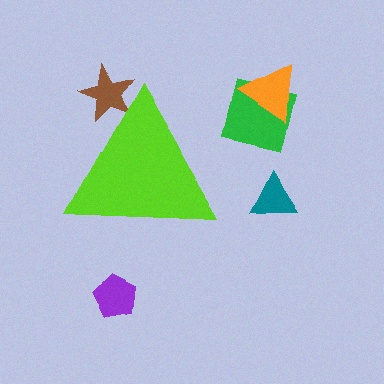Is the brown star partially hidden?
Yes, the brown star is partially hidden behind the lime triangle.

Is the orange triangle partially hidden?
No, the orange triangle is fully visible.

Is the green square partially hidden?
No, the green square is fully visible.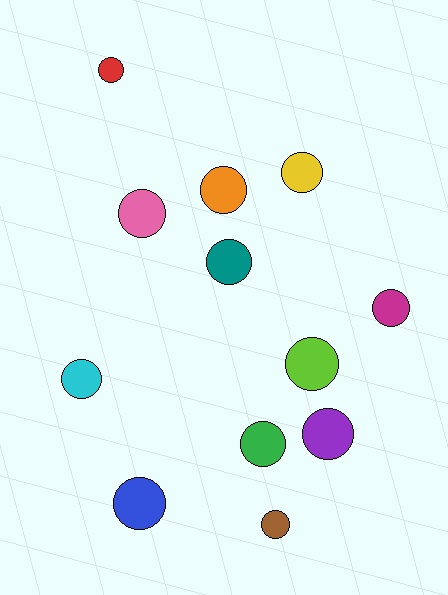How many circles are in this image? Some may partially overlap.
There are 12 circles.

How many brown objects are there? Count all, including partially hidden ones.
There is 1 brown object.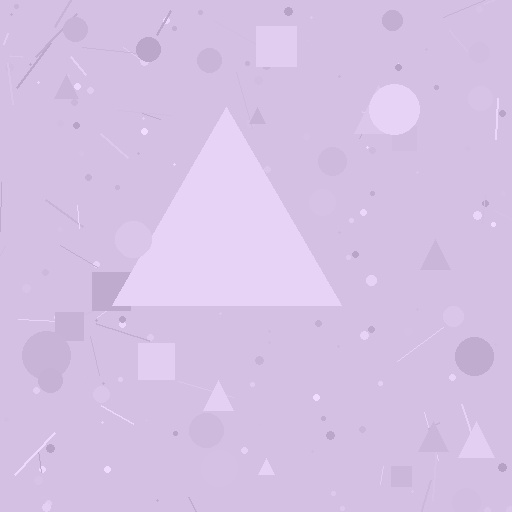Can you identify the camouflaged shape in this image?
The camouflaged shape is a triangle.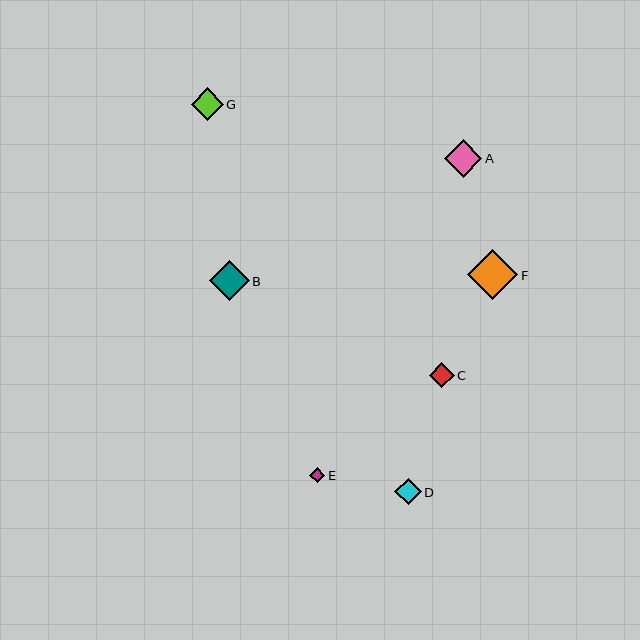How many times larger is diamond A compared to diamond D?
Diamond A is approximately 1.4 times the size of diamond D.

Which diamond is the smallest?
Diamond E is the smallest with a size of approximately 15 pixels.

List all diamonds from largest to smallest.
From largest to smallest: F, B, A, G, D, C, E.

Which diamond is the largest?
Diamond F is the largest with a size of approximately 50 pixels.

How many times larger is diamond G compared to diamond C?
Diamond G is approximately 1.3 times the size of diamond C.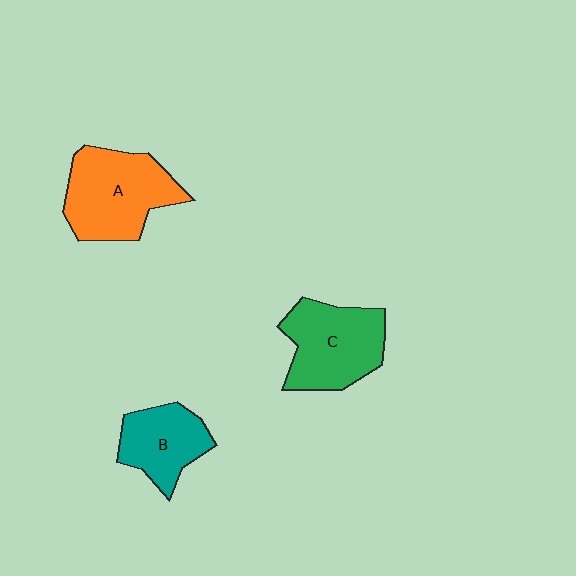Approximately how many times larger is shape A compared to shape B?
Approximately 1.5 times.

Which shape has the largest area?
Shape A (orange).